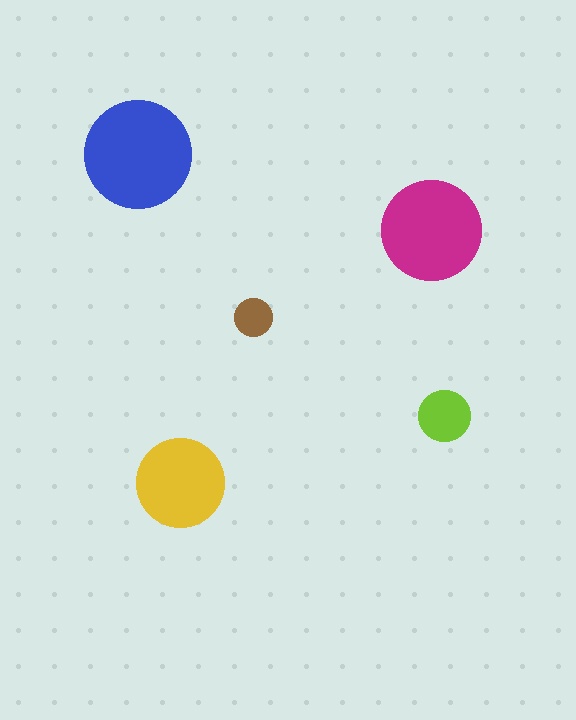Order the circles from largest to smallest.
the blue one, the magenta one, the yellow one, the lime one, the brown one.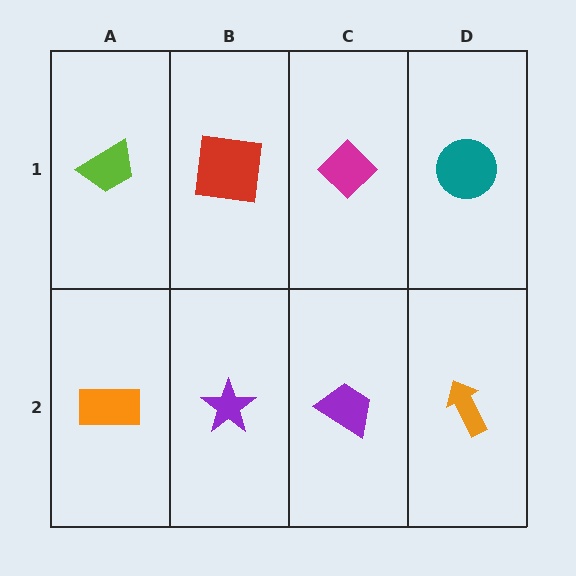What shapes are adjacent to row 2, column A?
A lime trapezoid (row 1, column A), a purple star (row 2, column B).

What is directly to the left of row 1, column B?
A lime trapezoid.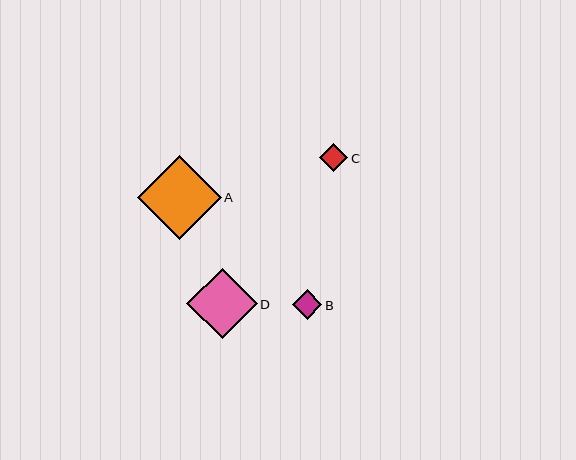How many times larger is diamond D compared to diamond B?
Diamond D is approximately 2.4 times the size of diamond B.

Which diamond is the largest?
Diamond A is the largest with a size of approximately 84 pixels.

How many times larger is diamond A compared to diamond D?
Diamond A is approximately 1.2 times the size of diamond D.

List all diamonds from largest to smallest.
From largest to smallest: A, D, B, C.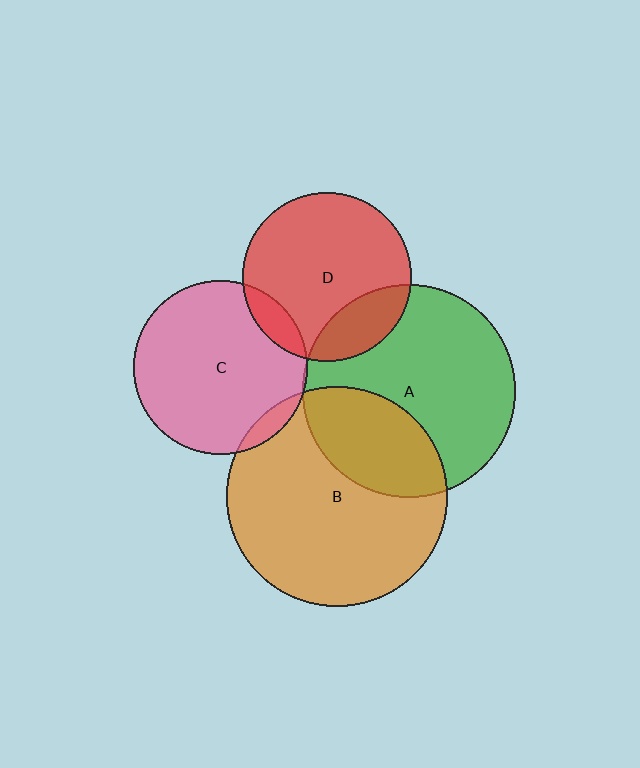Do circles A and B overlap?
Yes.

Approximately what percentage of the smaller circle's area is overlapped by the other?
Approximately 30%.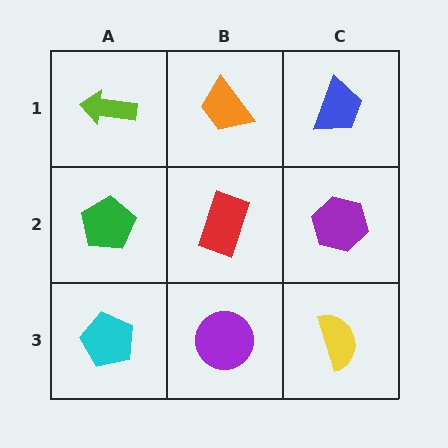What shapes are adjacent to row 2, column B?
An orange trapezoid (row 1, column B), a purple circle (row 3, column B), a green pentagon (row 2, column A), a purple hexagon (row 2, column C).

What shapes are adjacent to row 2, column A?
A lime arrow (row 1, column A), a cyan pentagon (row 3, column A), a red rectangle (row 2, column B).